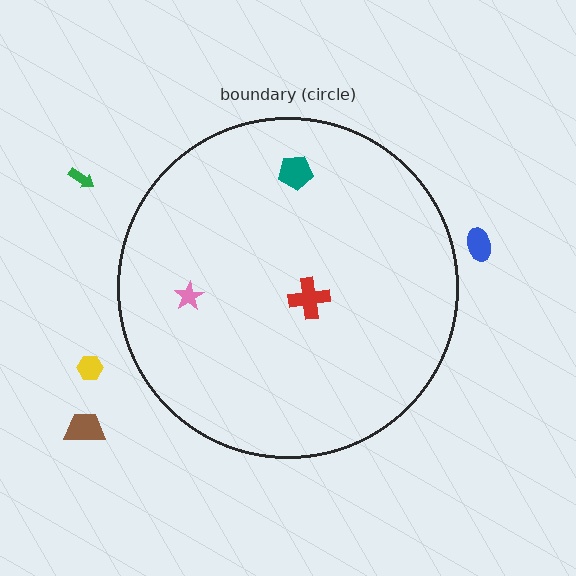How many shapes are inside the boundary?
3 inside, 4 outside.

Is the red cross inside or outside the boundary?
Inside.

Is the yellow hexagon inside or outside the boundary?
Outside.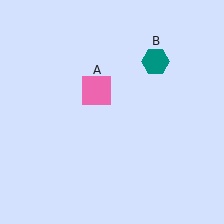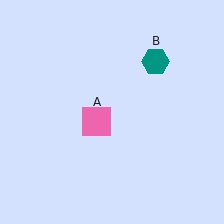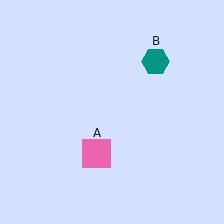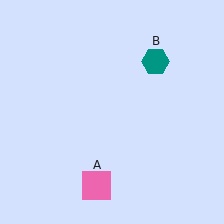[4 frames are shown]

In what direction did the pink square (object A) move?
The pink square (object A) moved down.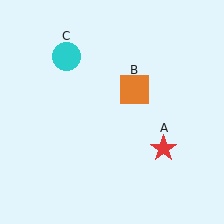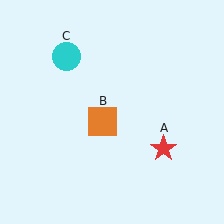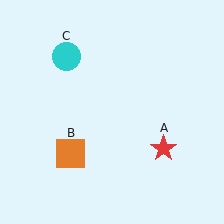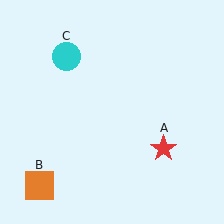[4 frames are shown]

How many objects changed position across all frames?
1 object changed position: orange square (object B).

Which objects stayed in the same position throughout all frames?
Red star (object A) and cyan circle (object C) remained stationary.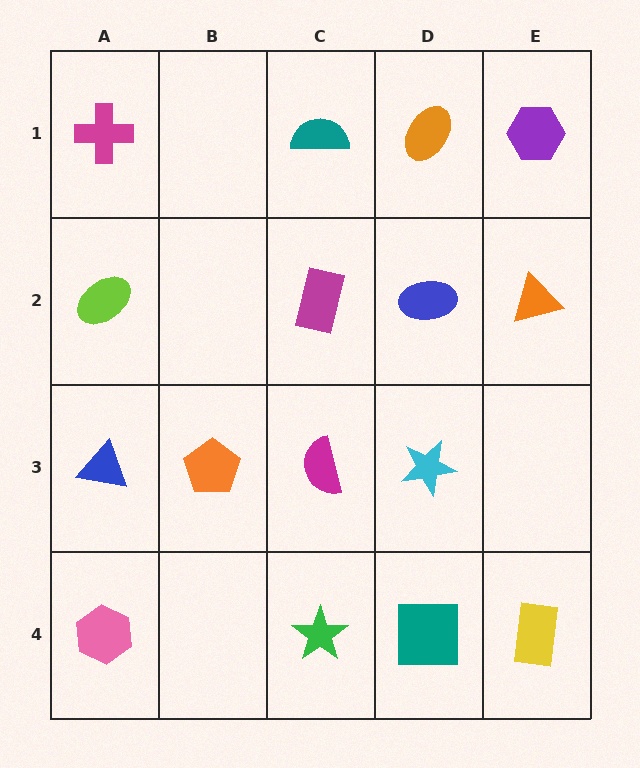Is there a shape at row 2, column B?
No, that cell is empty.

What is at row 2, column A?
A lime ellipse.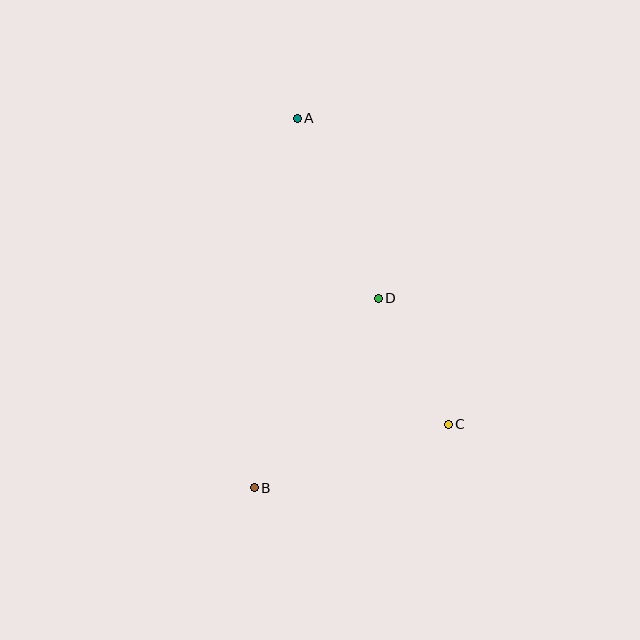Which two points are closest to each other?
Points C and D are closest to each other.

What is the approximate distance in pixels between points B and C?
The distance between B and C is approximately 204 pixels.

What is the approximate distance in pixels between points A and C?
The distance between A and C is approximately 341 pixels.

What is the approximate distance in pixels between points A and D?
The distance between A and D is approximately 197 pixels.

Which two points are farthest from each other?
Points A and B are farthest from each other.